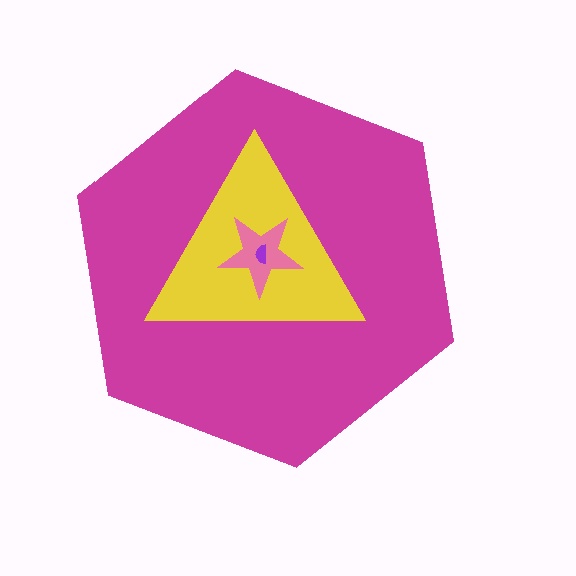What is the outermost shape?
The magenta hexagon.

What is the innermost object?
The purple semicircle.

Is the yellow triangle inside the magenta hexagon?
Yes.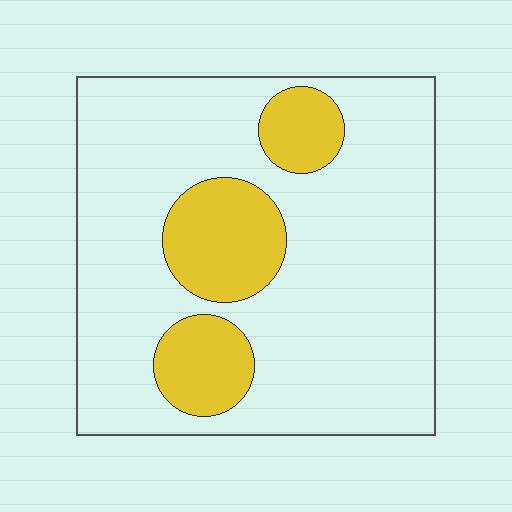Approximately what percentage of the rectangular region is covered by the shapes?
Approximately 20%.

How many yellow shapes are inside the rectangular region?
3.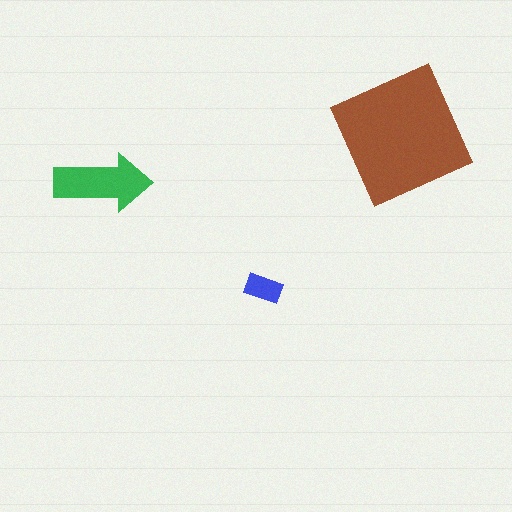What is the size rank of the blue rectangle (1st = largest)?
3rd.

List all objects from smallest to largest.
The blue rectangle, the green arrow, the brown square.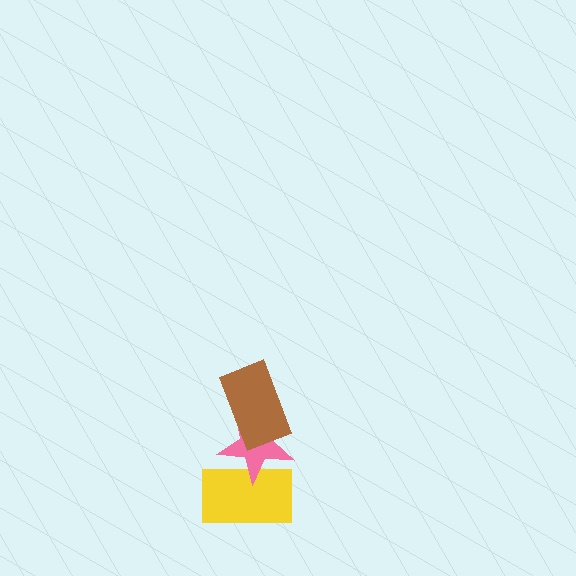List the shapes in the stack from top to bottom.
From top to bottom: the brown rectangle, the pink star, the yellow rectangle.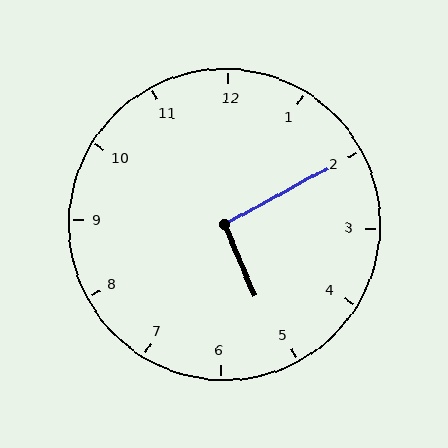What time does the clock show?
5:10.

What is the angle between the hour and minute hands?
Approximately 95 degrees.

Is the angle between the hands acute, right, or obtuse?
It is right.